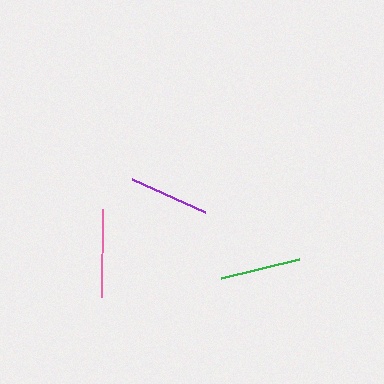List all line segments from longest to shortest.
From longest to shortest: pink, green, purple.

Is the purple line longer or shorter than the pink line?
The pink line is longer than the purple line.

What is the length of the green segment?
The green segment is approximately 80 pixels long.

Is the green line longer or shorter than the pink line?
The pink line is longer than the green line.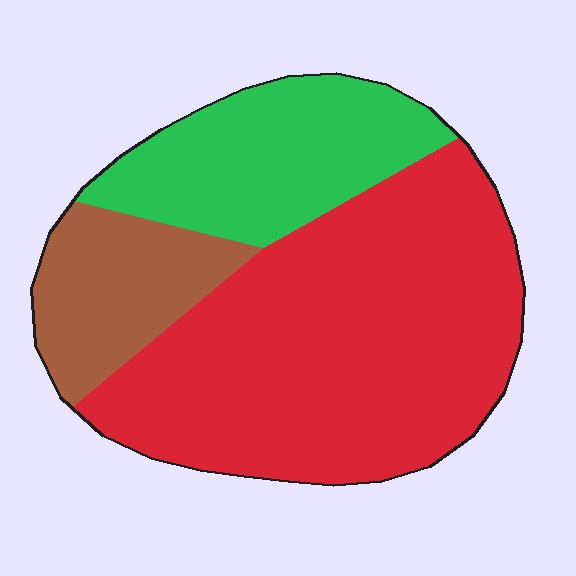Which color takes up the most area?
Red, at roughly 60%.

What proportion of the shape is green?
Green covers about 25% of the shape.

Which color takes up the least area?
Brown, at roughly 15%.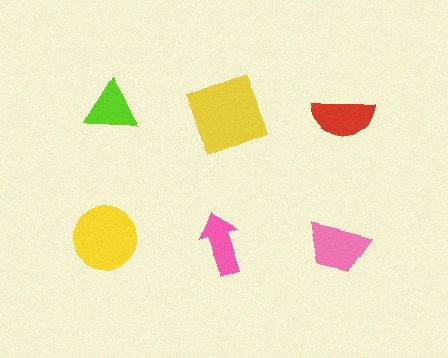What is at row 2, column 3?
A pink trapezoid.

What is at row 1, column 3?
A red semicircle.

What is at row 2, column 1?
A yellow circle.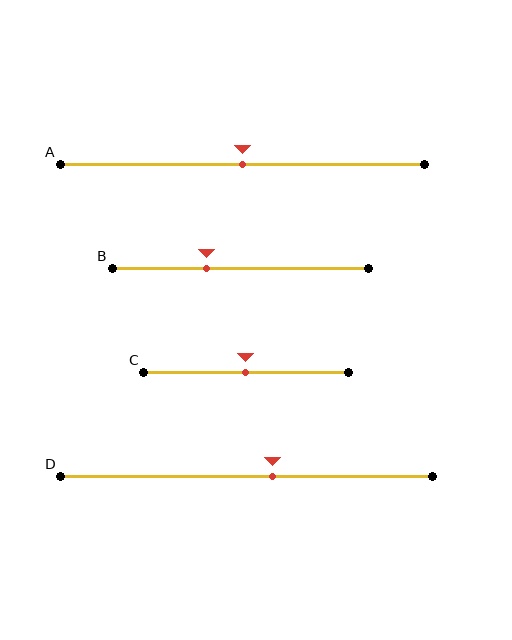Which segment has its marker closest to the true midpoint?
Segment A has its marker closest to the true midpoint.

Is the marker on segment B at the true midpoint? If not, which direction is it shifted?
No, the marker on segment B is shifted to the left by about 13% of the segment length.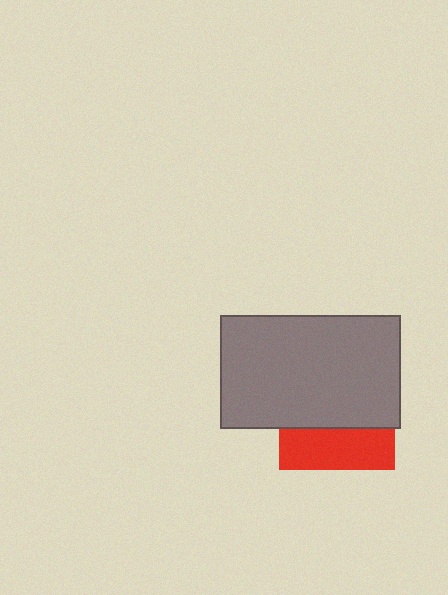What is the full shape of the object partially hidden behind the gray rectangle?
The partially hidden object is a red square.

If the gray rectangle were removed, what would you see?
You would see the complete red square.